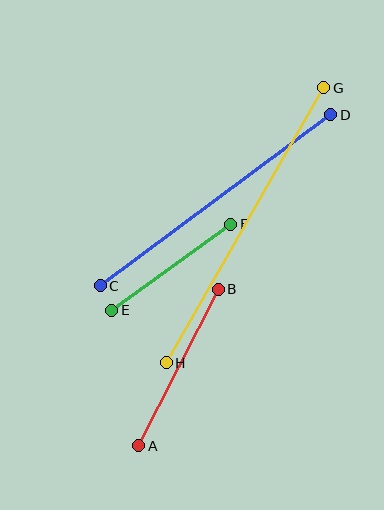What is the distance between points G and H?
The distance is approximately 317 pixels.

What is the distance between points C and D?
The distance is approximately 287 pixels.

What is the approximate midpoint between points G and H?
The midpoint is at approximately (245, 225) pixels.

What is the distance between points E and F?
The distance is approximately 147 pixels.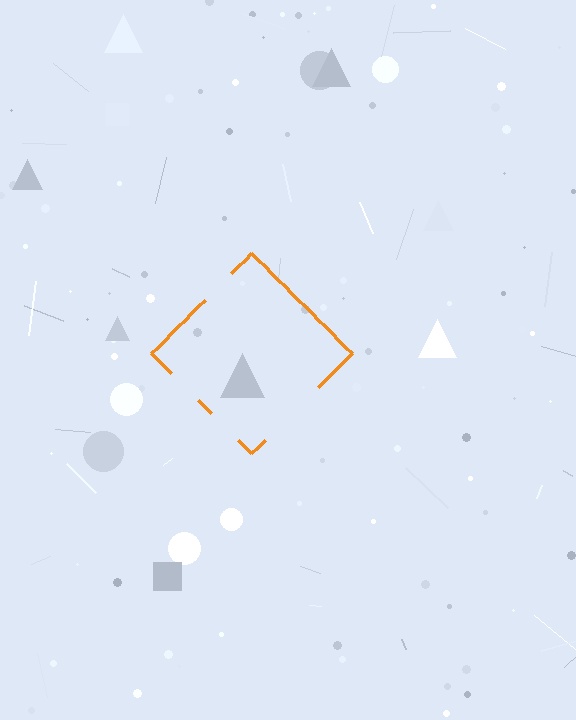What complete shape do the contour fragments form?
The contour fragments form a diamond.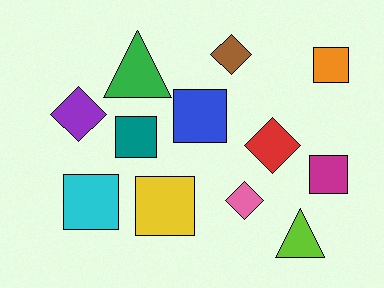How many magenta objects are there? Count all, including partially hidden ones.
There is 1 magenta object.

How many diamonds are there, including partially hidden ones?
There are 4 diamonds.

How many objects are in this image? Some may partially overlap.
There are 12 objects.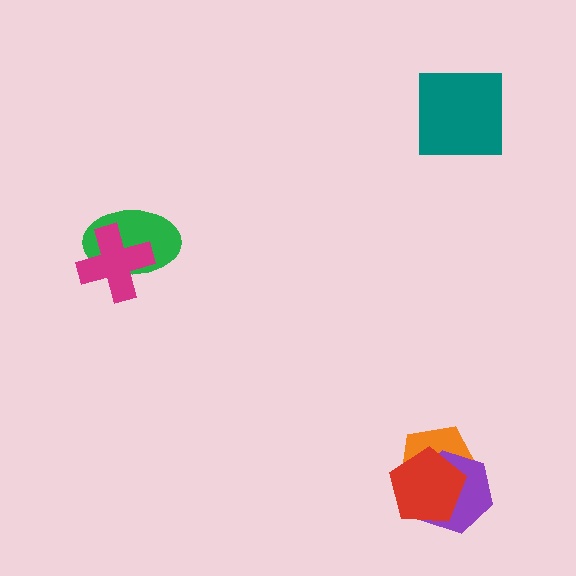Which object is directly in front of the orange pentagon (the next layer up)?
The purple hexagon is directly in front of the orange pentagon.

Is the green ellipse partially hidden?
Yes, it is partially covered by another shape.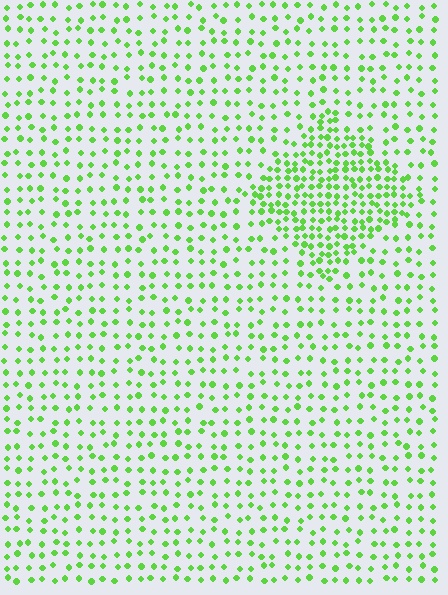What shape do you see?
I see a diamond.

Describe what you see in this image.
The image contains small lime elements arranged at two different densities. A diamond-shaped region is visible where the elements are more densely packed than the surrounding area.